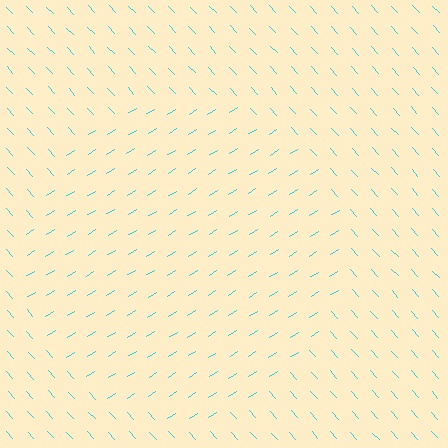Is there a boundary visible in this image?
Yes, there is a texture boundary formed by a change in line orientation.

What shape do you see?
I see a circle.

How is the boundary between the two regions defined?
The boundary is defined purely by a change in line orientation (approximately 80 degrees difference). All lines are the same color and thickness.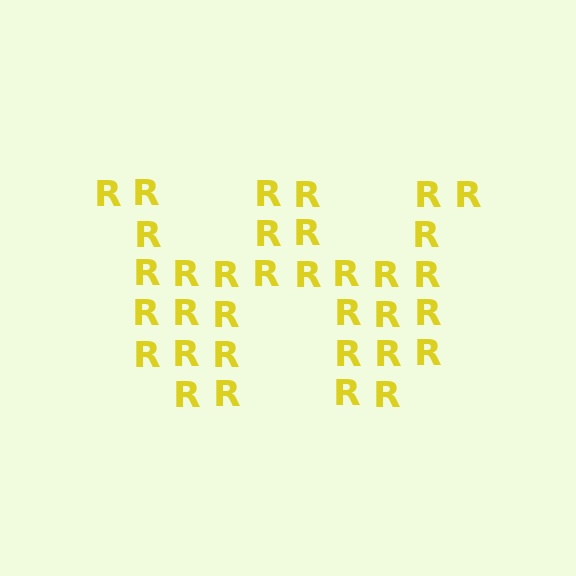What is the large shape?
The large shape is the letter W.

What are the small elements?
The small elements are letter R's.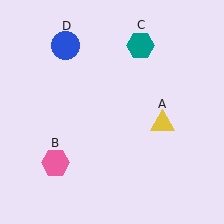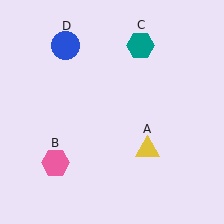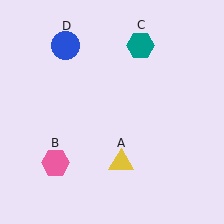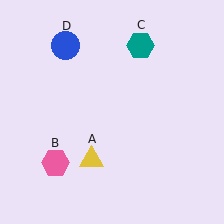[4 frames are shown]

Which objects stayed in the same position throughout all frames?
Pink hexagon (object B) and teal hexagon (object C) and blue circle (object D) remained stationary.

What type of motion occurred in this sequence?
The yellow triangle (object A) rotated clockwise around the center of the scene.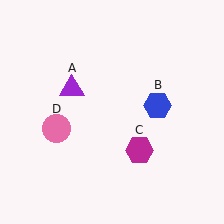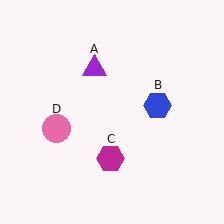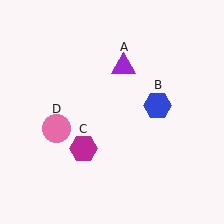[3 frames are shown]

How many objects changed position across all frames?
2 objects changed position: purple triangle (object A), magenta hexagon (object C).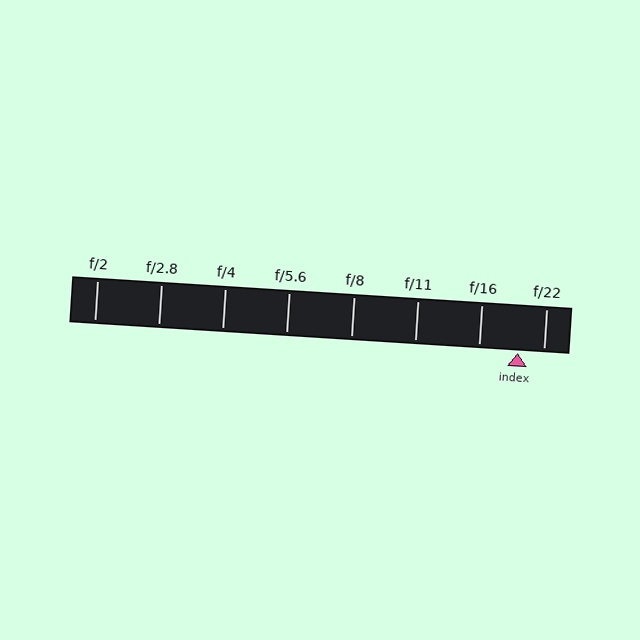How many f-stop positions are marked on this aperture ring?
There are 8 f-stop positions marked.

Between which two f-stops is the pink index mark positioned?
The index mark is between f/16 and f/22.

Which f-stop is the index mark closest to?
The index mark is closest to f/22.